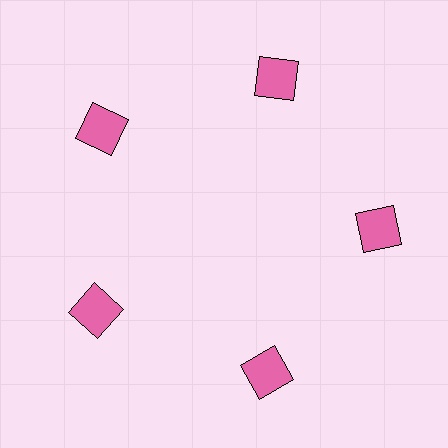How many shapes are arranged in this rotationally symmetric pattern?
There are 5 shapes, arranged in 5 groups of 1.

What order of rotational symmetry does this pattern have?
This pattern has 5-fold rotational symmetry.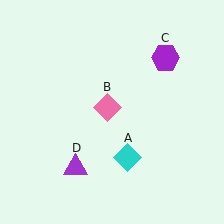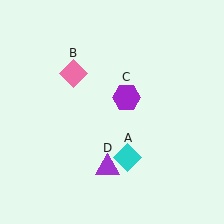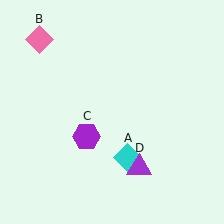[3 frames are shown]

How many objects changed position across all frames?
3 objects changed position: pink diamond (object B), purple hexagon (object C), purple triangle (object D).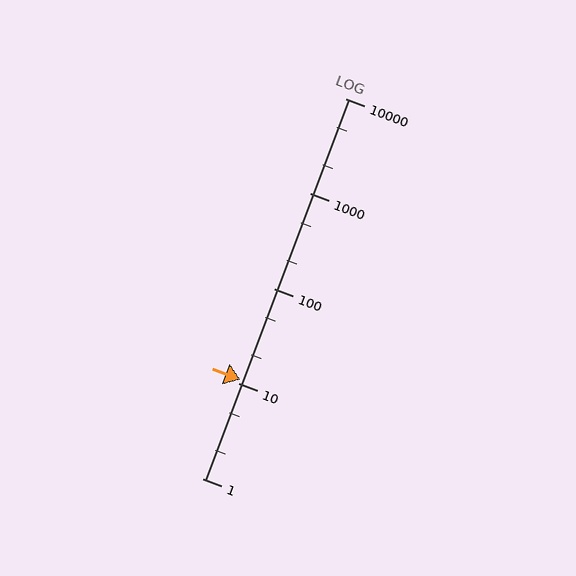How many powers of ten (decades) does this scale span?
The scale spans 4 decades, from 1 to 10000.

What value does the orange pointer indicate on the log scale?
The pointer indicates approximately 11.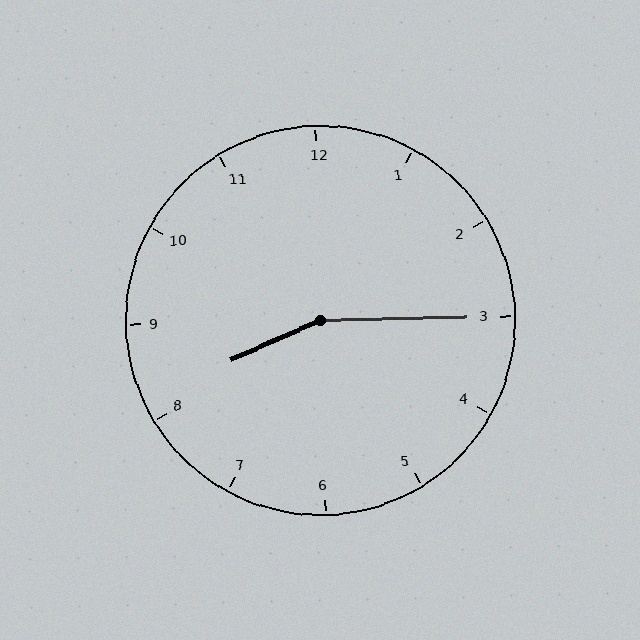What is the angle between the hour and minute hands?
Approximately 158 degrees.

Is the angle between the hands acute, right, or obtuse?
It is obtuse.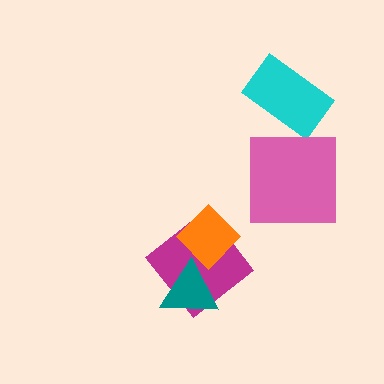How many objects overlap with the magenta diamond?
2 objects overlap with the magenta diamond.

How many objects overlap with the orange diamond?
2 objects overlap with the orange diamond.